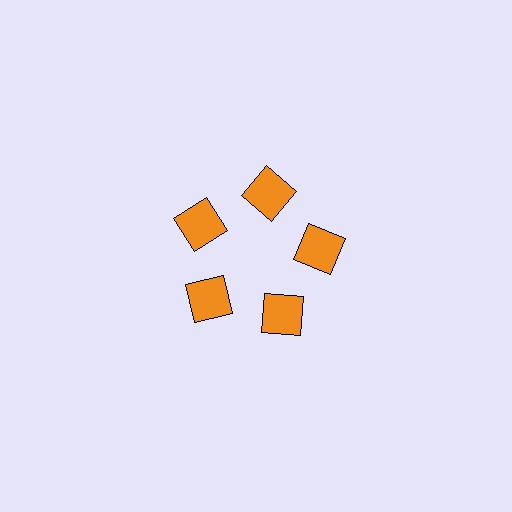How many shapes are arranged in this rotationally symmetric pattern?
There are 5 shapes, arranged in 5 groups of 1.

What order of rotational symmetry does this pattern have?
This pattern has 5-fold rotational symmetry.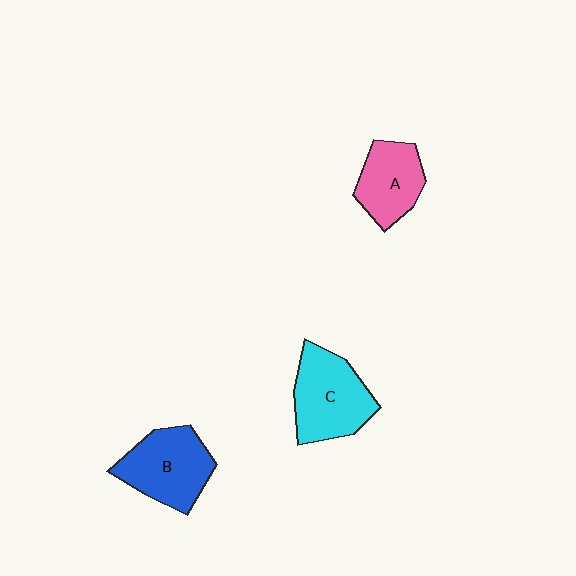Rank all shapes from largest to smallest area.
From largest to smallest: C (cyan), B (blue), A (pink).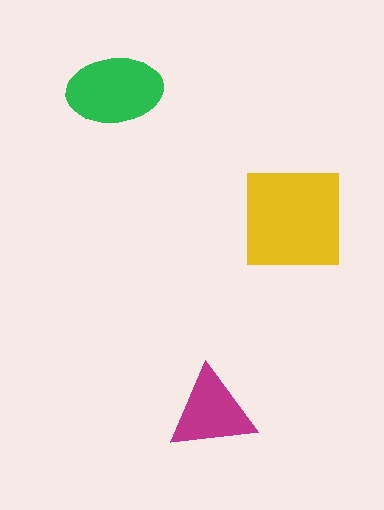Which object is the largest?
The yellow square.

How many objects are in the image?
There are 3 objects in the image.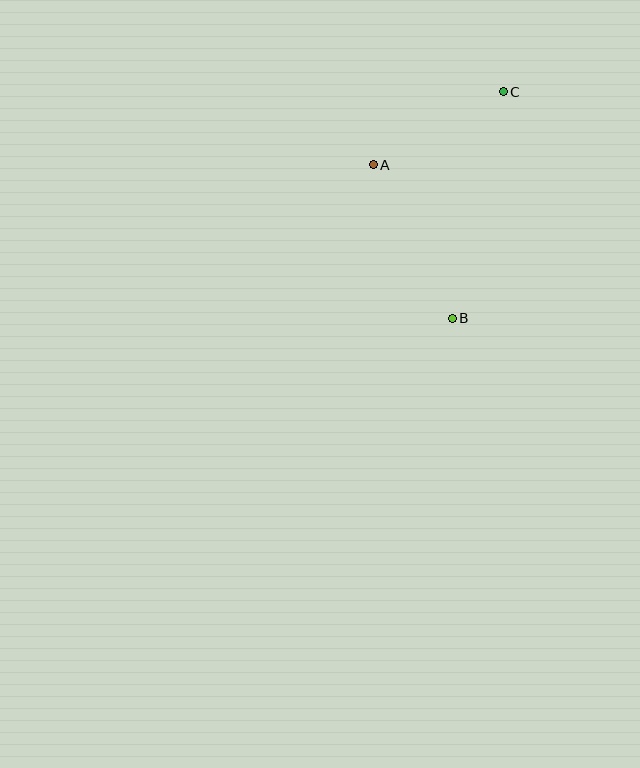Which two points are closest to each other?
Points A and C are closest to each other.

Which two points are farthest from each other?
Points B and C are farthest from each other.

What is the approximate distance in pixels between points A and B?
The distance between A and B is approximately 173 pixels.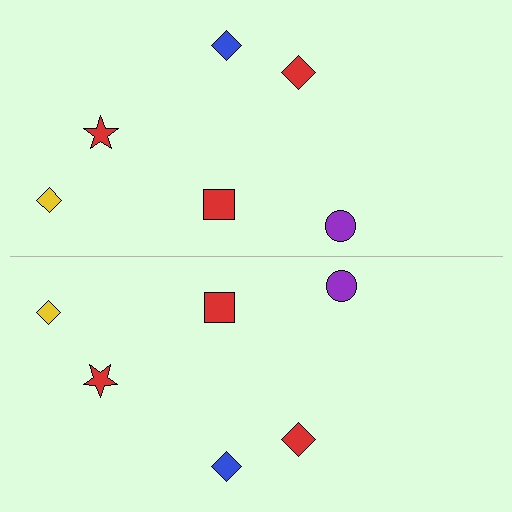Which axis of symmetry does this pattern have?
The pattern has a horizontal axis of symmetry running through the center of the image.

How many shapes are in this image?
There are 12 shapes in this image.